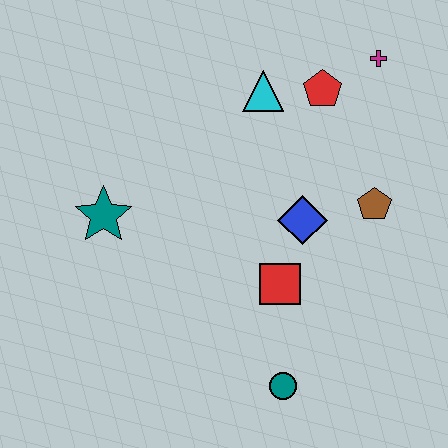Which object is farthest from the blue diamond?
The teal star is farthest from the blue diamond.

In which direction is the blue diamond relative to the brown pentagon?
The blue diamond is to the left of the brown pentagon.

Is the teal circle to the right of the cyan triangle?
Yes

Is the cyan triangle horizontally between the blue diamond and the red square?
No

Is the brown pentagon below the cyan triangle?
Yes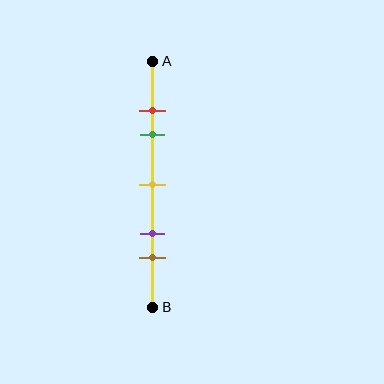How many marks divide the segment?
There are 5 marks dividing the segment.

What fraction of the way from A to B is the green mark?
The green mark is approximately 30% (0.3) of the way from A to B.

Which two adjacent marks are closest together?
The red and green marks are the closest adjacent pair.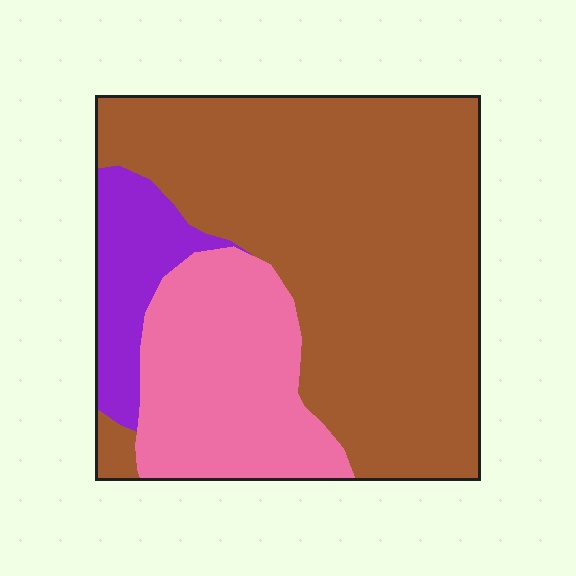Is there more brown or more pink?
Brown.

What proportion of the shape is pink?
Pink covers 25% of the shape.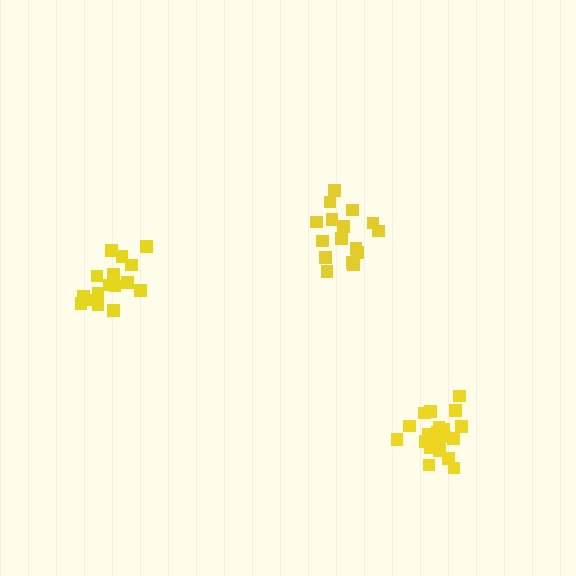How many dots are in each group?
Group 1: 16 dots, Group 2: 16 dots, Group 3: 21 dots (53 total).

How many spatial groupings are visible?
There are 3 spatial groupings.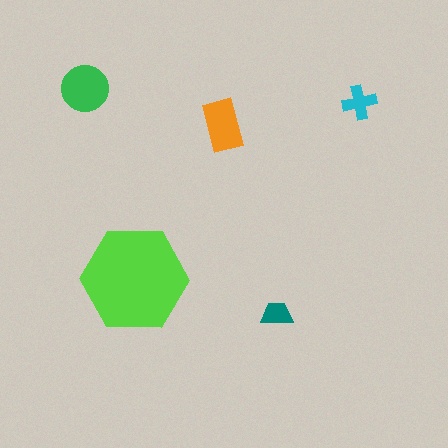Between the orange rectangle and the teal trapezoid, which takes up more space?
The orange rectangle.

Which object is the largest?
The lime hexagon.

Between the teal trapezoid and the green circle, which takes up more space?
The green circle.